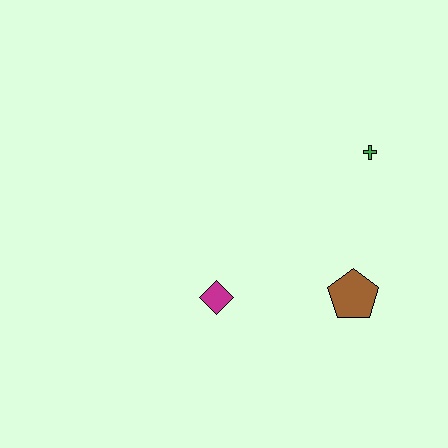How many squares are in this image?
There are no squares.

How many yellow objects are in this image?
There are no yellow objects.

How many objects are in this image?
There are 3 objects.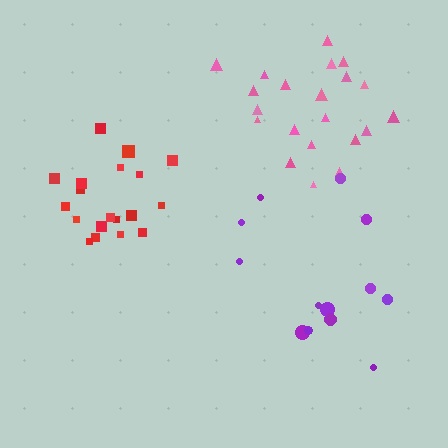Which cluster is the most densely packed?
Red.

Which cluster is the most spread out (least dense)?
Purple.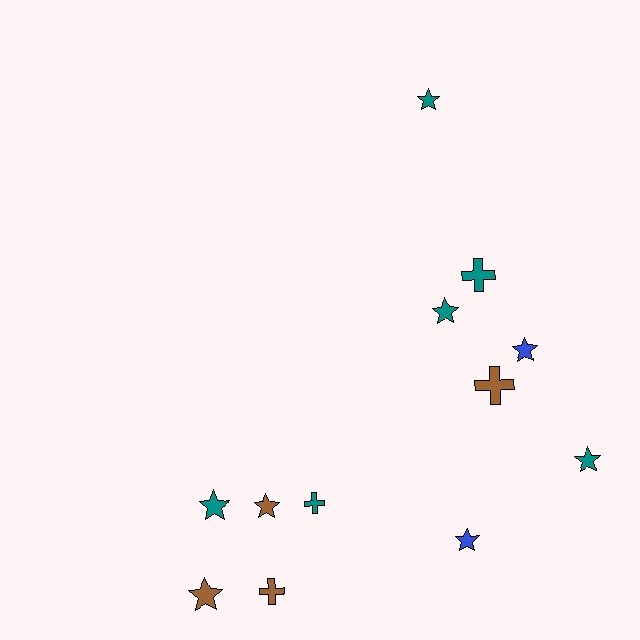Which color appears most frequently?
Teal, with 6 objects.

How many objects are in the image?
There are 12 objects.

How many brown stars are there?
There are 2 brown stars.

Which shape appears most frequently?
Star, with 8 objects.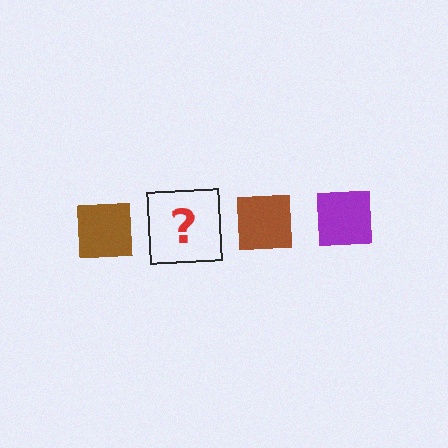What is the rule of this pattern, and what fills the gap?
The rule is that the pattern cycles through brown, purple squares. The gap should be filled with a purple square.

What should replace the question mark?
The question mark should be replaced with a purple square.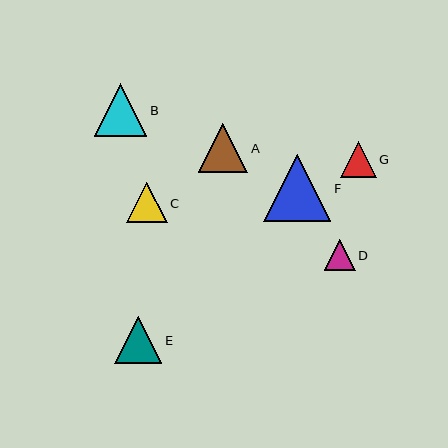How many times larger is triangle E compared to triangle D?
Triangle E is approximately 1.5 times the size of triangle D.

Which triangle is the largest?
Triangle F is the largest with a size of approximately 67 pixels.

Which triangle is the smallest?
Triangle D is the smallest with a size of approximately 31 pixels.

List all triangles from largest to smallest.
From largest to smallest: F, B, A, E, C, G, D.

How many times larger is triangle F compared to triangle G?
Triangle F is approximately 1.9 times the size of triangle G.